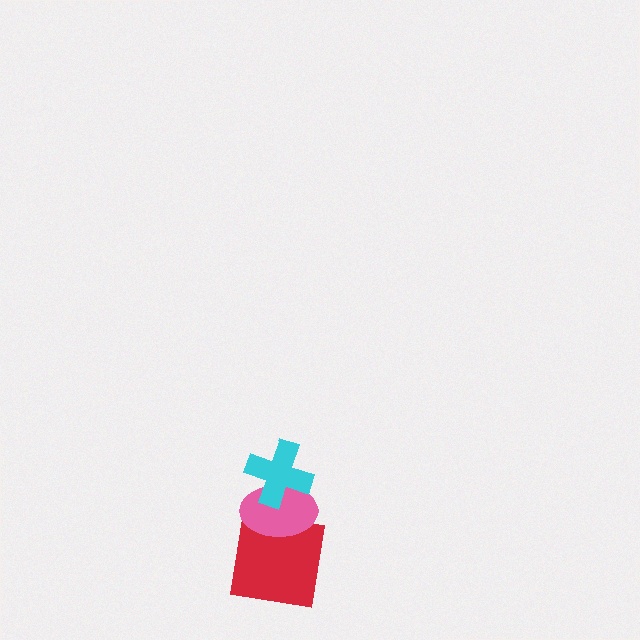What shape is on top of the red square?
The pink ellipse is on top of the red square.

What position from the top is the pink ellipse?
The pink ellipse is 2nd from the top.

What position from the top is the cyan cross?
The cyan cross is 1st from the top.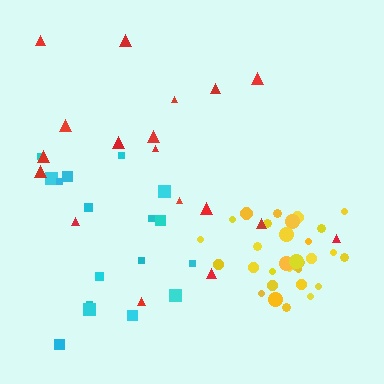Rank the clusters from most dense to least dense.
yellow, cyan, red.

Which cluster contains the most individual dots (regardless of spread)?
Yellow (33).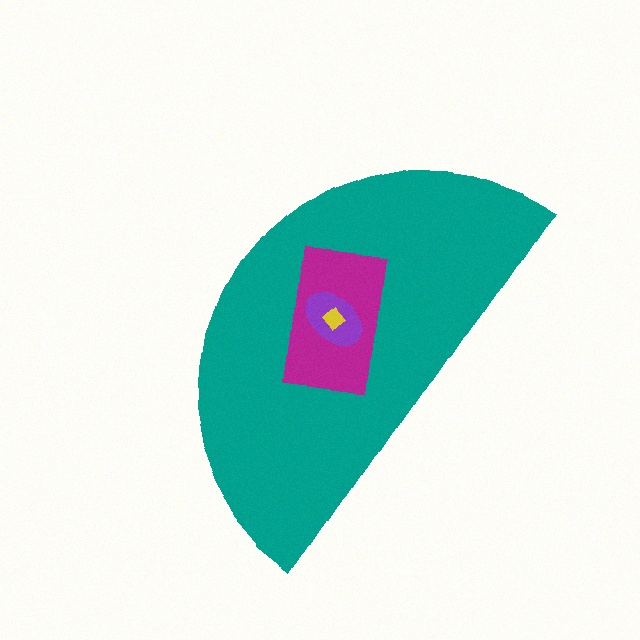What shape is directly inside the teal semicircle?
The magenta rectangle.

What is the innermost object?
The yellow diamond.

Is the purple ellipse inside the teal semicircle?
Yes.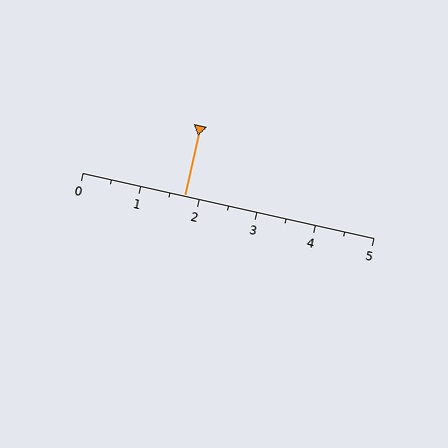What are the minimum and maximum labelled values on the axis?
The axis runs from 0 to 5.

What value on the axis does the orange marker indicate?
The marker indicates approximately 1.8.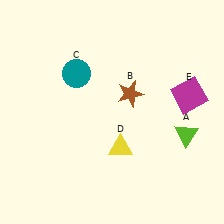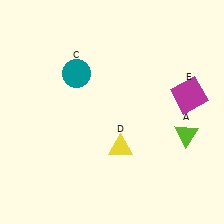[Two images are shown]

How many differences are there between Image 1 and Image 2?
There is 1 difference between the two images.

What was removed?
The brown star (B) was removed in Image 2.